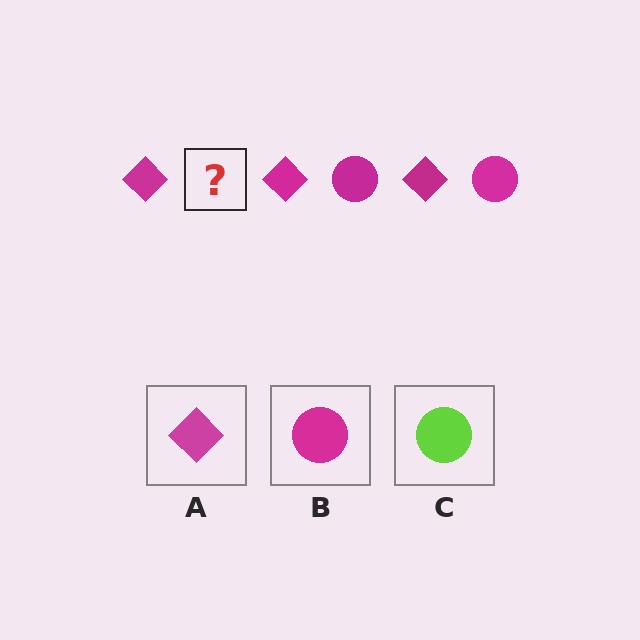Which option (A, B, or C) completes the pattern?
B.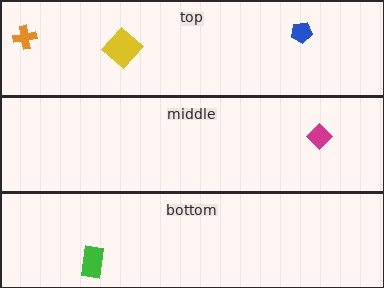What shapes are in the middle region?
The magenta diamond.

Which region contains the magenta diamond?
The middle region.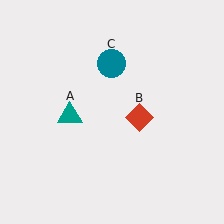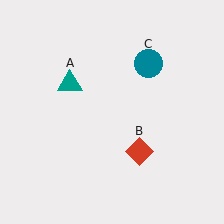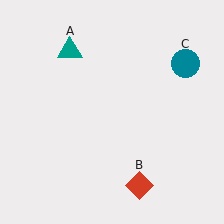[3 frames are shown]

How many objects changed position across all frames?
3 objects changed position: teal triangle (object A), red diamond (object B), teal circle (object C).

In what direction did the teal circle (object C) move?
The teal circle (object C) moved right.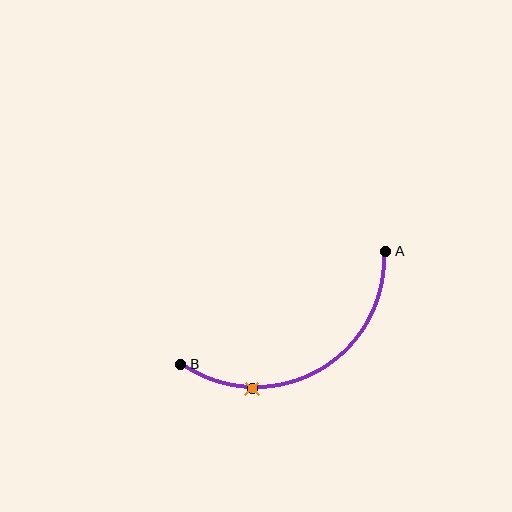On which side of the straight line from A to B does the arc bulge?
The arc bulges below the straight line connecting A and B.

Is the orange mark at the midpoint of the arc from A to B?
No. The orange mark lies on the arc but is closer to endpoint B. The arc midpoint would be at the point on the curve equidistant along the arc from both A and B.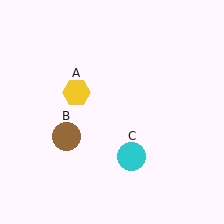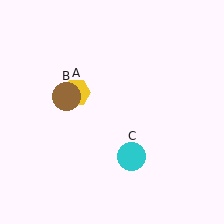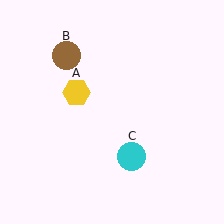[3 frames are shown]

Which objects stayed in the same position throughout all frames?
Yellow hexagon (object A) and cyan circle (object C) remained stationary.